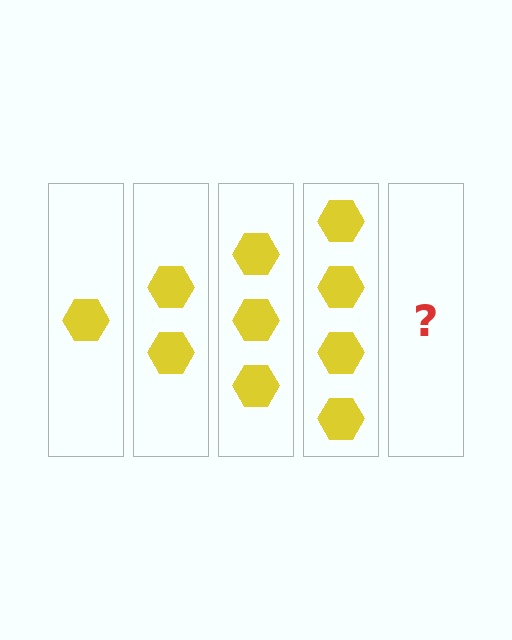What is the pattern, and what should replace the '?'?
The pattern is that each step adds one more hexagon. The '?' should be 5 hexagons.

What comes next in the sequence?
The next element should be 5 hexagons.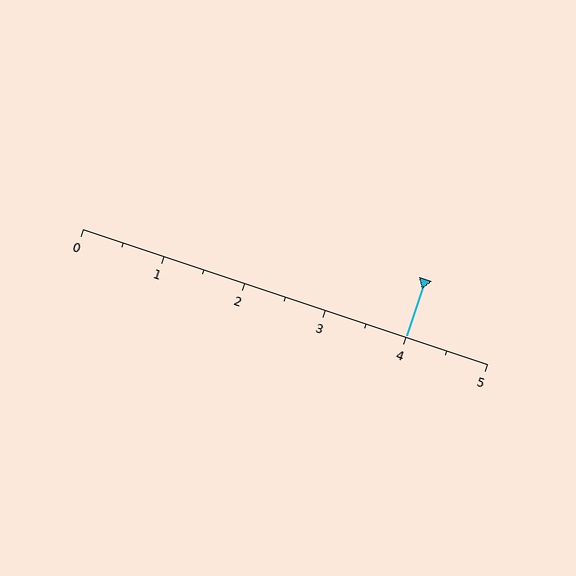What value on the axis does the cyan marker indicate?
The marker indicates approximately 4.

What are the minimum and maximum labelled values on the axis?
The axis runs from 0 to 5.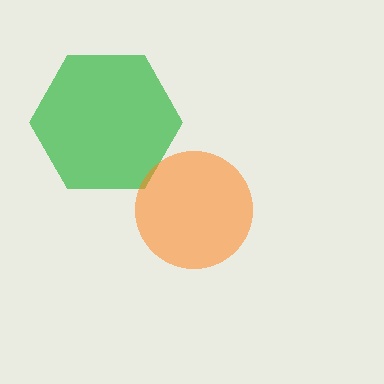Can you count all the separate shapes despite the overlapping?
Yes, there are 2 separate shapes.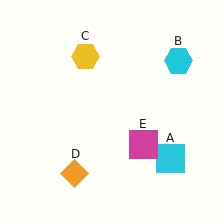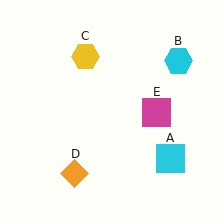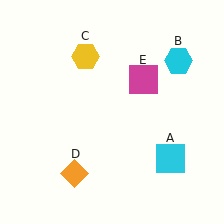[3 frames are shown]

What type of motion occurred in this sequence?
The magenta square (object E) rotated counterclockwise around the center of the scene.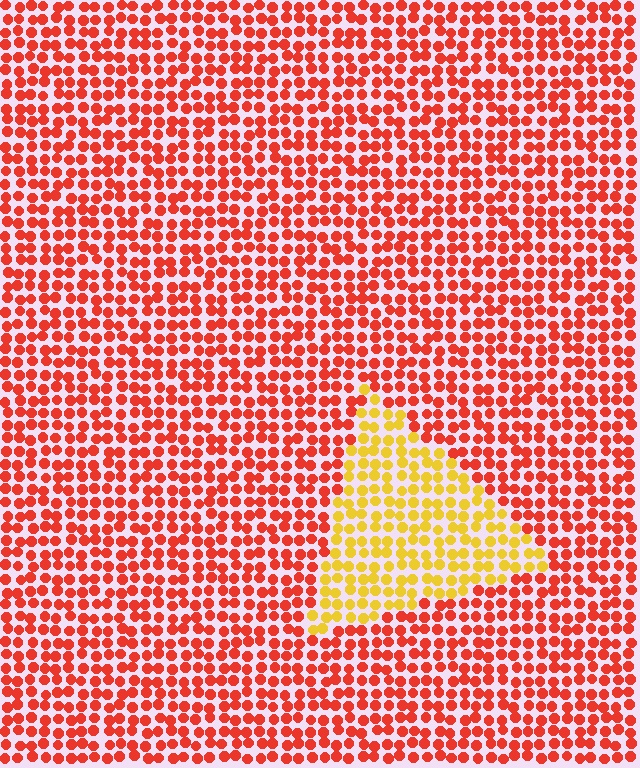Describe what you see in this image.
The image is filled with small red elements in a uniform arrangement. A triangle-shaped region is visible where the elements are tinted to a slightly different hue, forming a subtle color boundary.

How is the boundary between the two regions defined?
The boundary is defined purely by a slight shift in hue (about 47 degrees). Spacing, size, and orientation are identical on both sides.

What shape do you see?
I see a triangle.